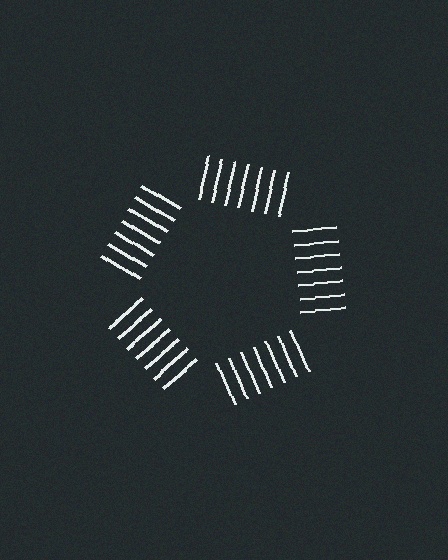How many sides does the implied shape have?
5 sides — the line-ends trace a pentagon.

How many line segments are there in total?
35 — 7 along each of the 5 edges.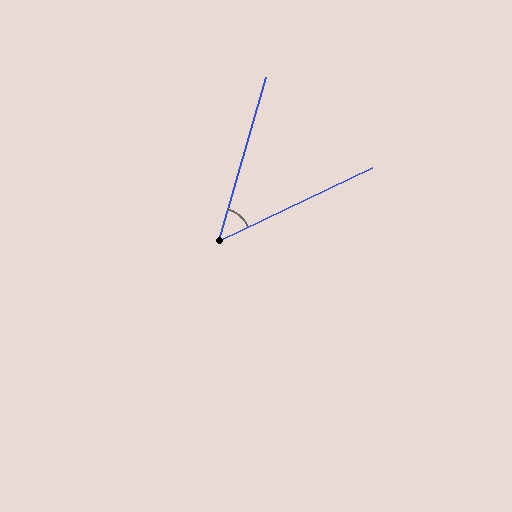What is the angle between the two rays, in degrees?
Approximately 48 degrees.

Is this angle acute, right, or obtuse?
It is acute.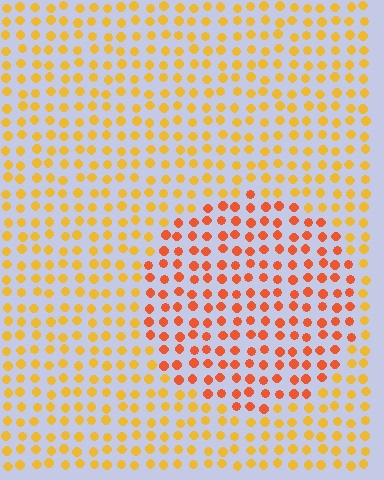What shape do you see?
I see a circle.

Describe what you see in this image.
The image is filled with small yellow elements in a uniform arrangement. A circle-shaped region is visible where the elements are tinted to a slightly different hue, forming a subtle color boundary.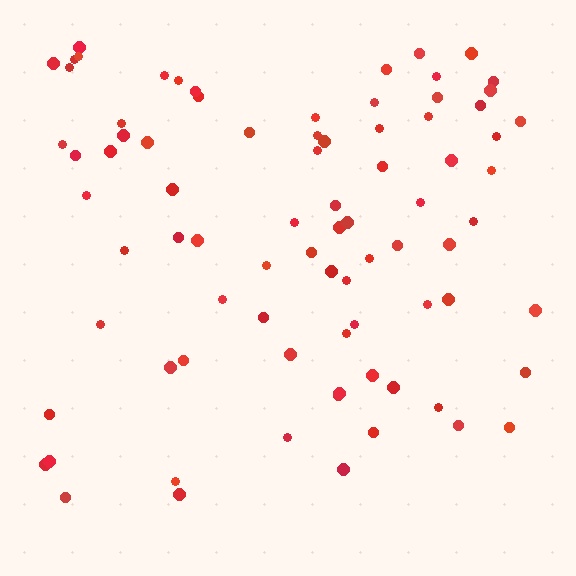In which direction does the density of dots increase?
From bottom to top, with the top side densest.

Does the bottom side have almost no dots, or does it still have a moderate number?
Still a moderate number, just noticeably fewer than the top.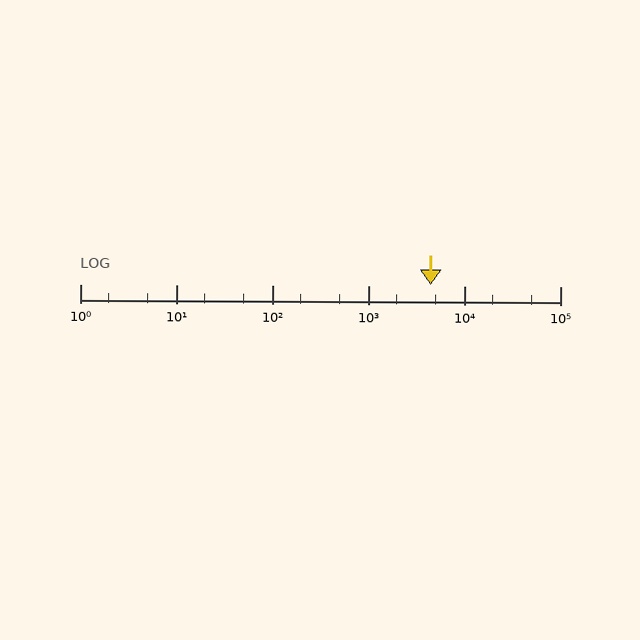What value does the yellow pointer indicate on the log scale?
The pointer indicates approximately 4500.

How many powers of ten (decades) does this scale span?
The scale spans 5 decades, from 1 to 100000.